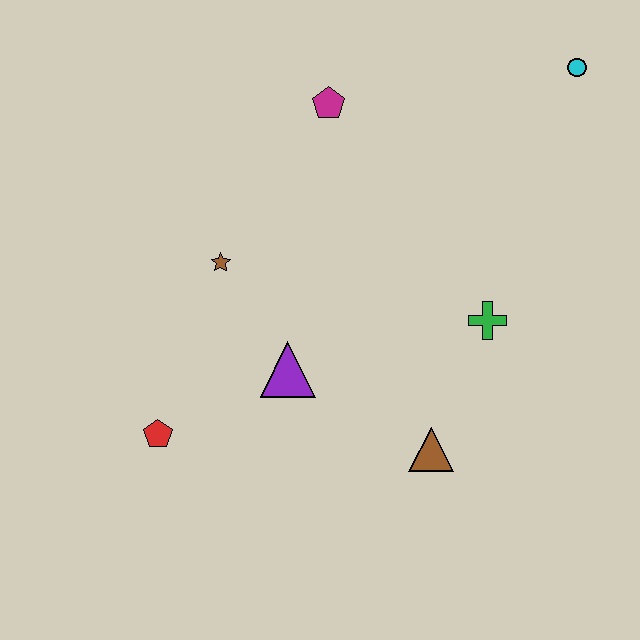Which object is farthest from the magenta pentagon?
The red pentagon is farthest from the magenta pentagon.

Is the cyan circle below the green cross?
No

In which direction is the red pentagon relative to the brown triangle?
The red pentagon is to the left of the brown triangle.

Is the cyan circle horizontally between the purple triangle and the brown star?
No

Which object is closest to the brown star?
The purple triangle is closest to the brown star.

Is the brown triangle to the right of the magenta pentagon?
Yes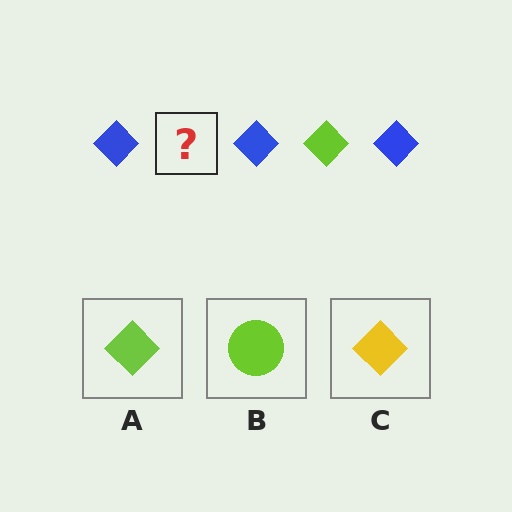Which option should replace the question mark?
Option A.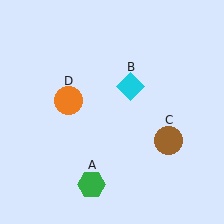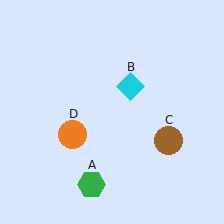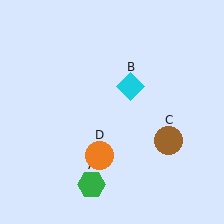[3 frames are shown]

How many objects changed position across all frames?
1 object changed position: orange circle (object D).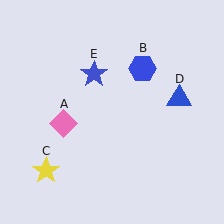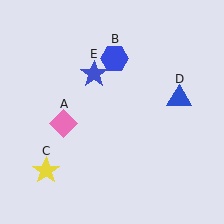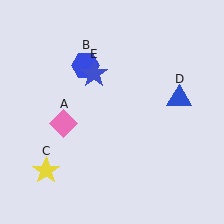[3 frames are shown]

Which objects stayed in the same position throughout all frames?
Pink diamond (object A) and yellow star (object C) and blue triangle (object D) and blue star (object E) remained stationary.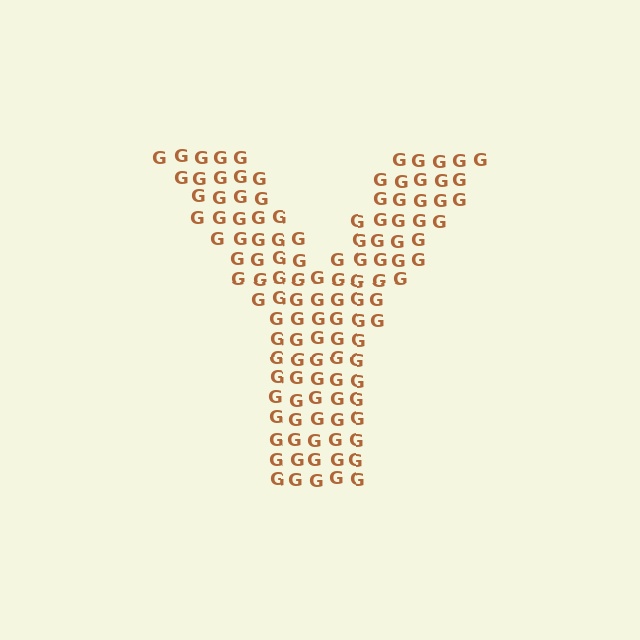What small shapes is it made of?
It is made of small letter G's.